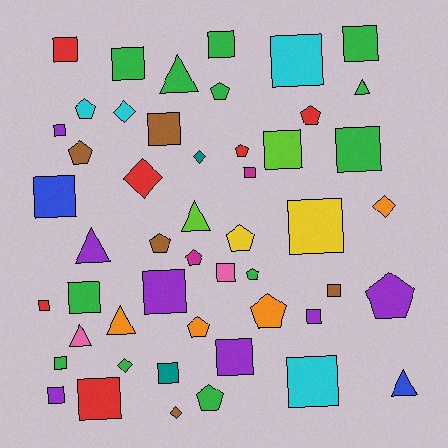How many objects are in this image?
There are 50 objects.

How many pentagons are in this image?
There are 13 pentagons.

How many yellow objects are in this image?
There are 2 yellow objects.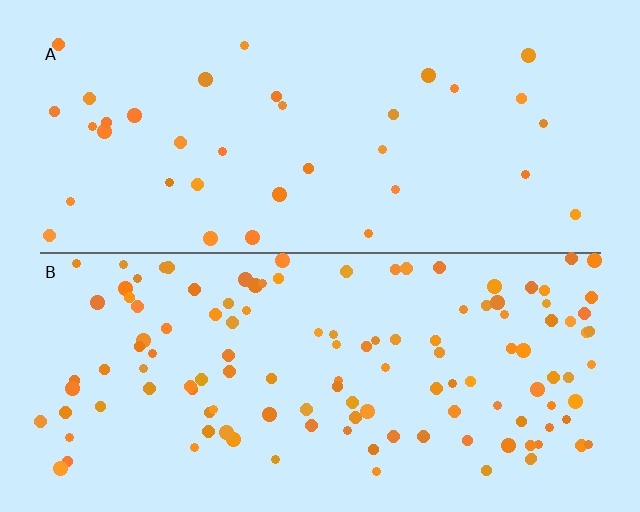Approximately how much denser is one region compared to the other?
Approximately 3.4× — region B over region A.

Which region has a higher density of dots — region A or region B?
B (the bottom).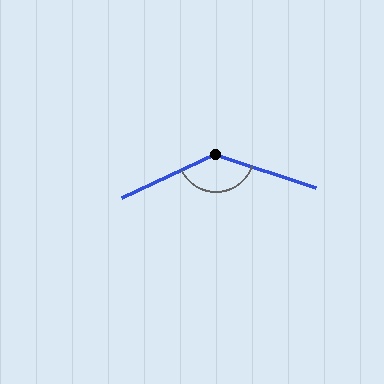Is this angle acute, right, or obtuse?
It is obtuse.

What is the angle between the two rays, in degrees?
Approximately 137 degrees.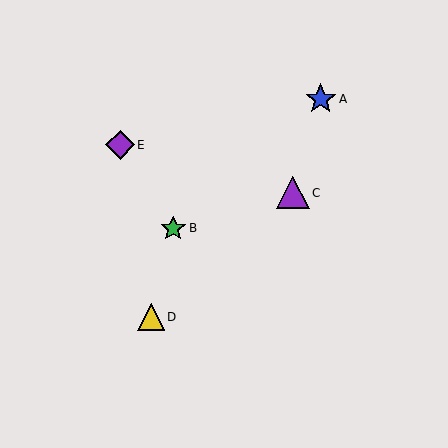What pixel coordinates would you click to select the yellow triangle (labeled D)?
Click at (151, 317) to select the yellow triangle D.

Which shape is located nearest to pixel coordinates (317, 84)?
The blue star (labeled A) at (321, 99) is nearest to that location.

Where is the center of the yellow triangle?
The center of the yellow triangle is at (151, 317).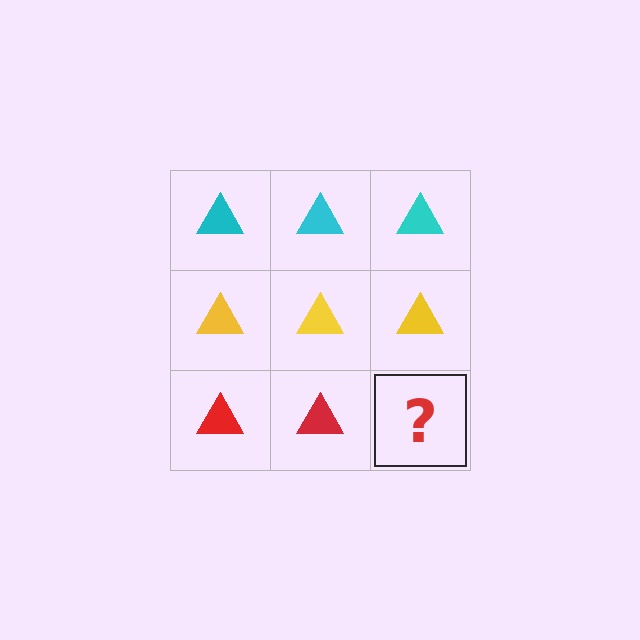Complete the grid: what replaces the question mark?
The question mark should be replaced with a red triangle.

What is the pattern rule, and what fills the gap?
The rule is that each row has a consistent color. The gap should be filled with a red triangle.